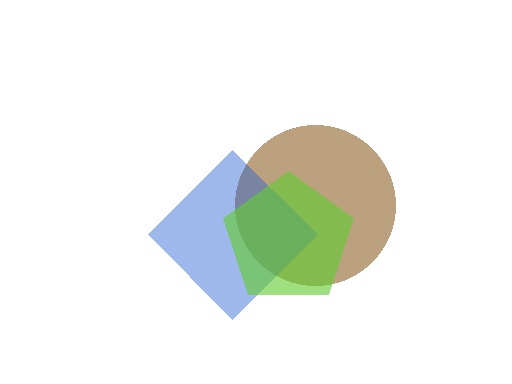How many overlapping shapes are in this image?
There are 3 overlapping shapes in the image.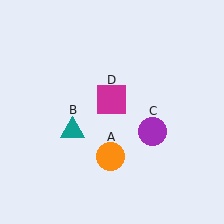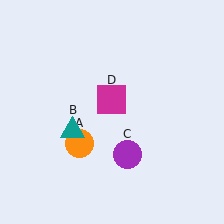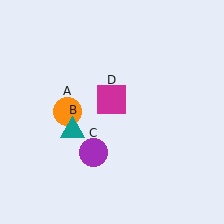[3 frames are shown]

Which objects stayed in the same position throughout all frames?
Teal triangle (object B) and magenta square (object D) remained stationary.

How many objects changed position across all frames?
2 objects changed position: orange circle (object A), purple circle (object C).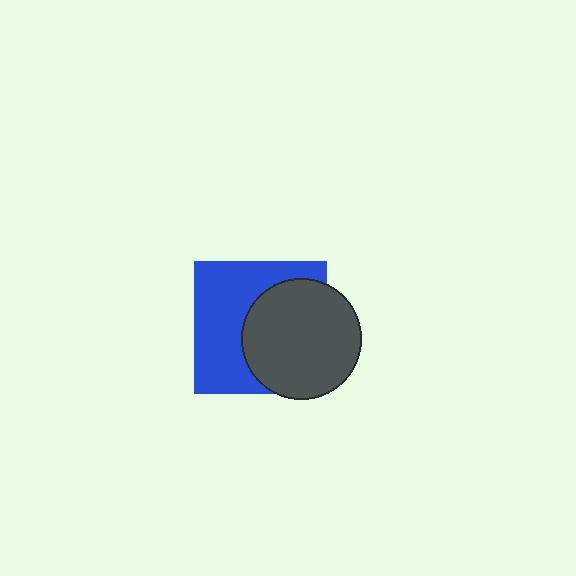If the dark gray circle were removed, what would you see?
You would see the complete blue square.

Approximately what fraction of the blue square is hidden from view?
Roughly 49% of the blue square is hidden behind the dark gray circle.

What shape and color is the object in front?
The object in front is a dark gray circle.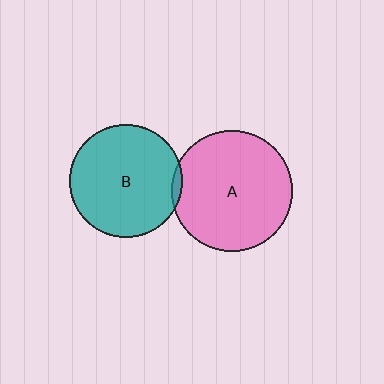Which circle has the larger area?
Circle A (pink).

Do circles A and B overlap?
Yes.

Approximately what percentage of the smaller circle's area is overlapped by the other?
Approximately 5%.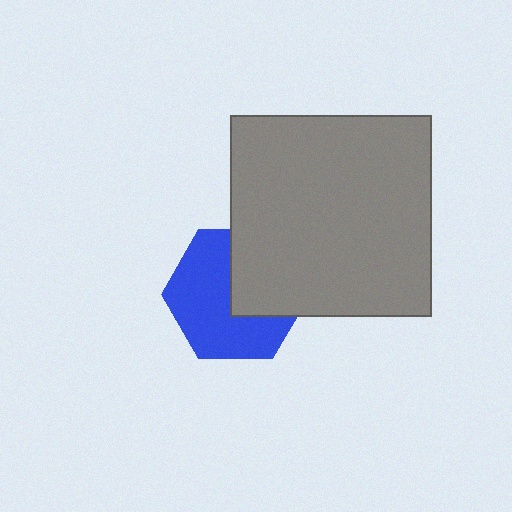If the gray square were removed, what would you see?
You would see the complete blue hexagon.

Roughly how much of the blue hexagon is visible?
About half of it is visible (roughly 60%).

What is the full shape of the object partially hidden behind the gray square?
The partially hidden object is a blue hexagon.